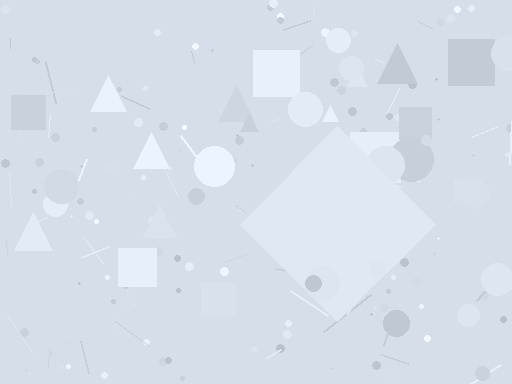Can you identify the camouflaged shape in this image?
The camouflaged shape is a diamond.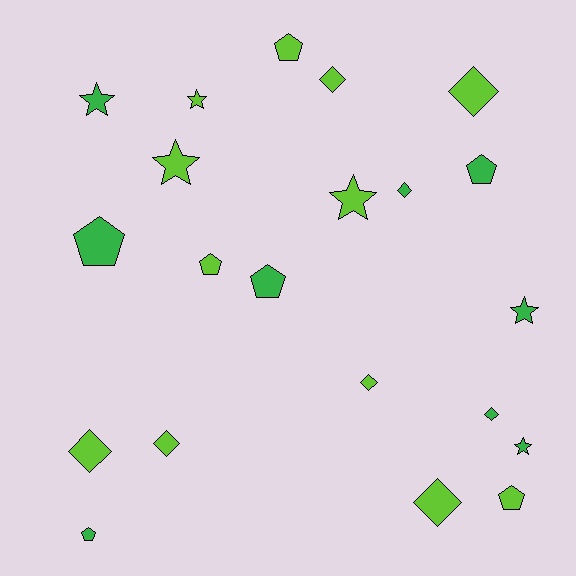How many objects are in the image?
There are 21 objects.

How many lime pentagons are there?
There are 3 lime pentagons.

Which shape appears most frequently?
Diamond, with 8 objects.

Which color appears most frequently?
Lime, with 12 objects.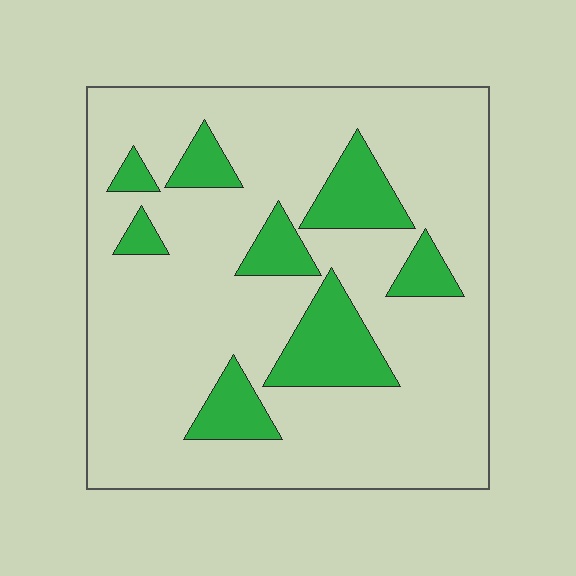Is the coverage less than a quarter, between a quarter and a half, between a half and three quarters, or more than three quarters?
Less than a quarter.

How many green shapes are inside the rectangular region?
8.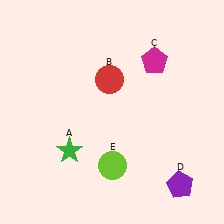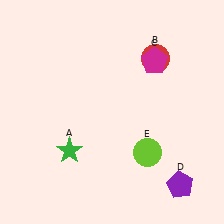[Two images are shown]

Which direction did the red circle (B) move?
The red circle (B) moved right.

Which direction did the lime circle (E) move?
The lime circle (E) moved right.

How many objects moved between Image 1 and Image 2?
2 objects moved between the two images.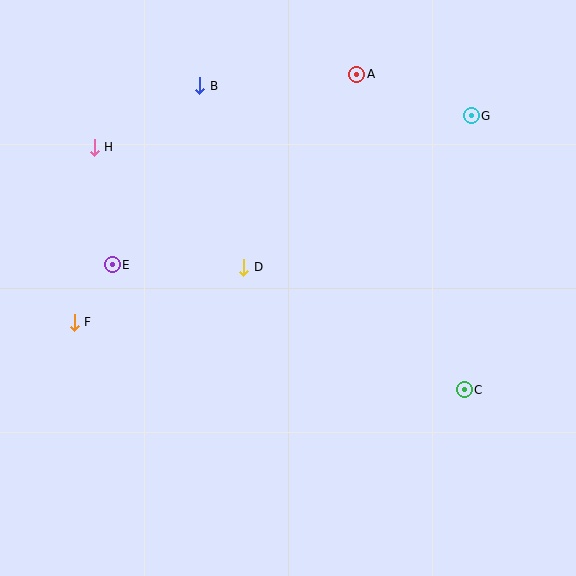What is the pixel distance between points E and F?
The distance between E and F is 69 pixels.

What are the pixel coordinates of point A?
Point A is at (357, 74).